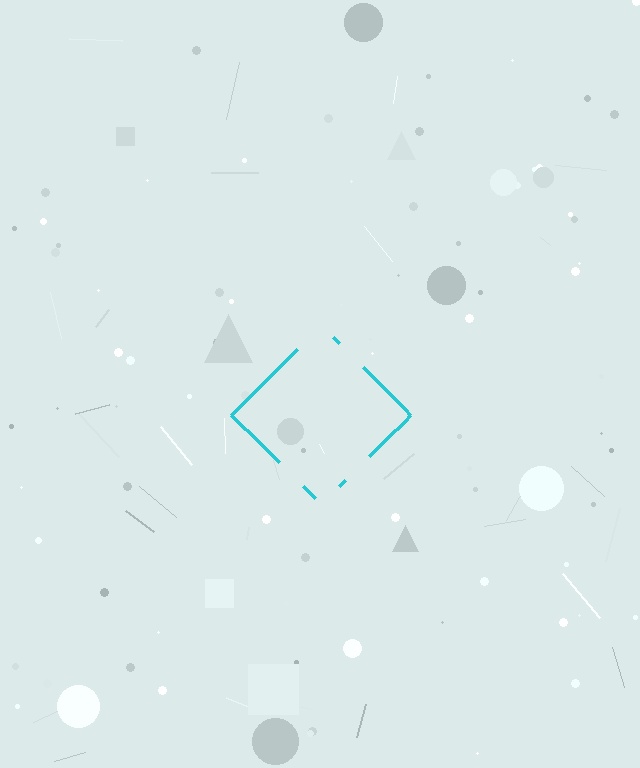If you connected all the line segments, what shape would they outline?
They would outline a diamond.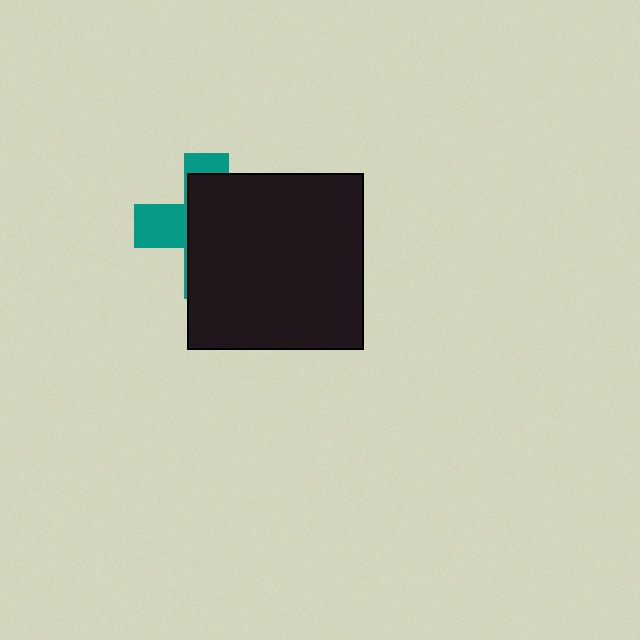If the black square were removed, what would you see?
You would see the complete teal cross.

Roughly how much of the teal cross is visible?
A small part of it is visible (roughly 33%).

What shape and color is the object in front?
The object in front is a black square.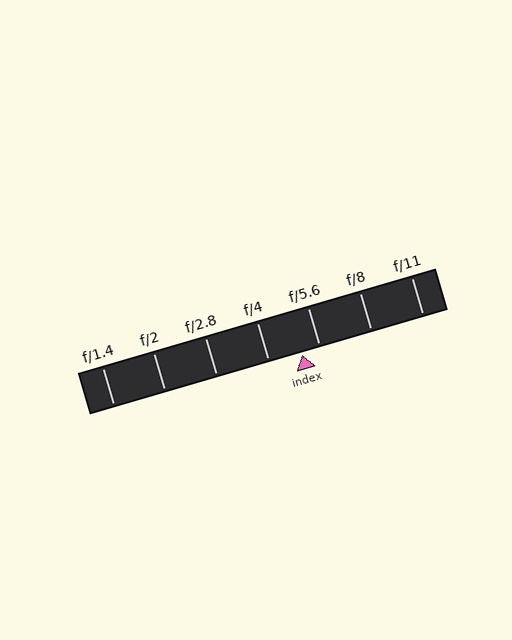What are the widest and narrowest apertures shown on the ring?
The widest aperture shown is f/1.4 and the narrowest is f/11.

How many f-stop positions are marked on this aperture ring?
There are 7 f-stop positions marked.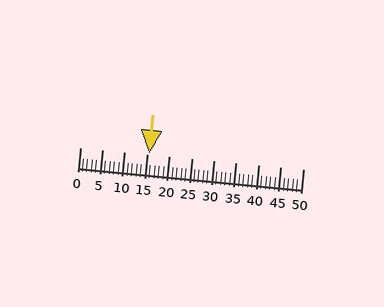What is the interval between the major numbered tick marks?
The major tick marks are spaced 5 units apart.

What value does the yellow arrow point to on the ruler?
The yellow arrow points to approximately 16.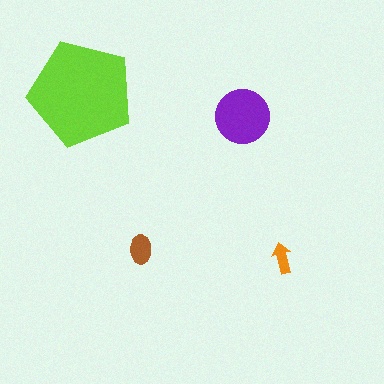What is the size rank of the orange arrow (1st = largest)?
4th.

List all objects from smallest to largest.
The orange arrow, the brown ellipse, the purple circle, the lime pentagon.